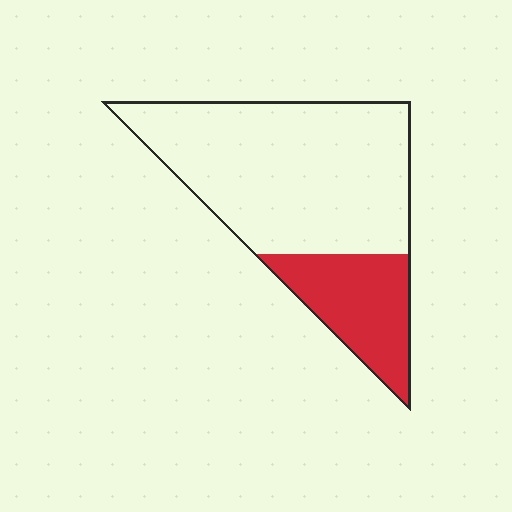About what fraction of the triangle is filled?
About one quarter (1/4).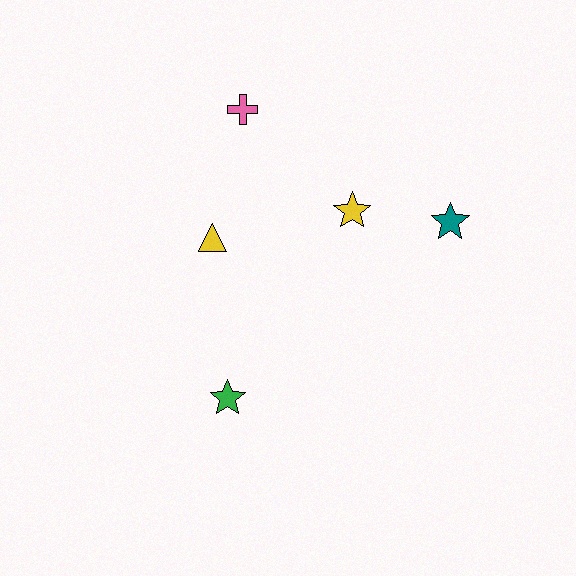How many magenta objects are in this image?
There are no magenta objects.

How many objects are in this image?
There are 5 objects.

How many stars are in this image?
There are 3 stars.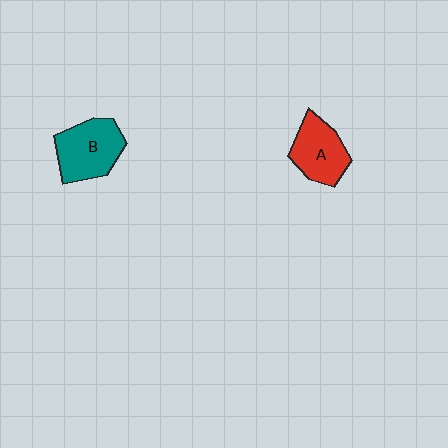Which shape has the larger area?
Shape B (teal).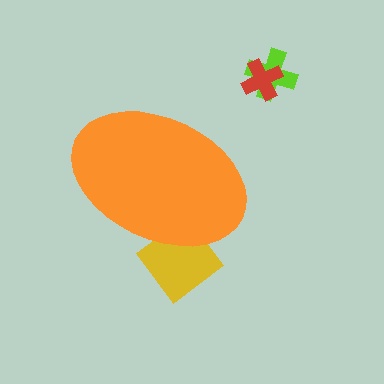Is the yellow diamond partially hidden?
Yes, the yellow diamond is partially hidden behind the orange ellipse.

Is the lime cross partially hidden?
No, the lime cross is fully visible.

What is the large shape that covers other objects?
An orange ellipse.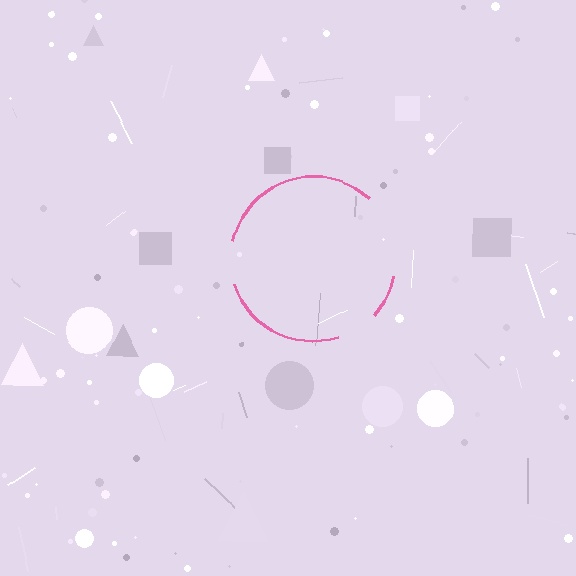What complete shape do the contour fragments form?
The contour fragments form a circle.